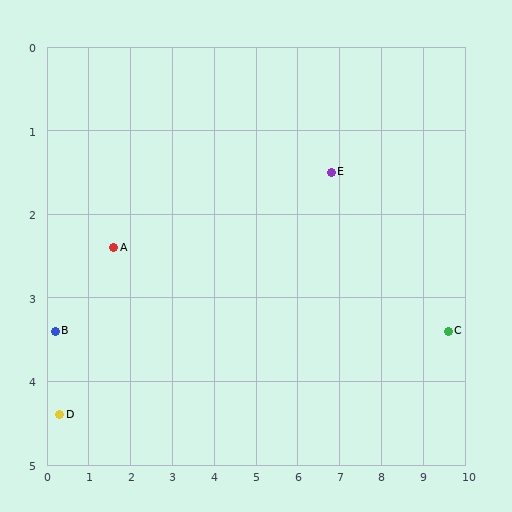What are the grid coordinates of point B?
Point B is at approximately (0.2, 3.4).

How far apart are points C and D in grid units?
Points C and D are about 9.4 grid units apart.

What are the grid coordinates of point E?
Point E is at approximately (6.8, 1.5).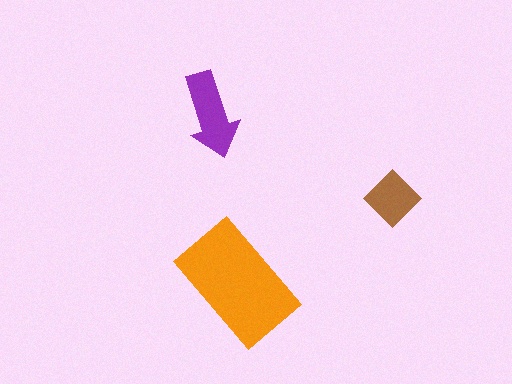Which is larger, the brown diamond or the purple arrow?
The purple arrow.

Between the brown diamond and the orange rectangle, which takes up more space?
The orange rectangle.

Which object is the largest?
The orange rectangle.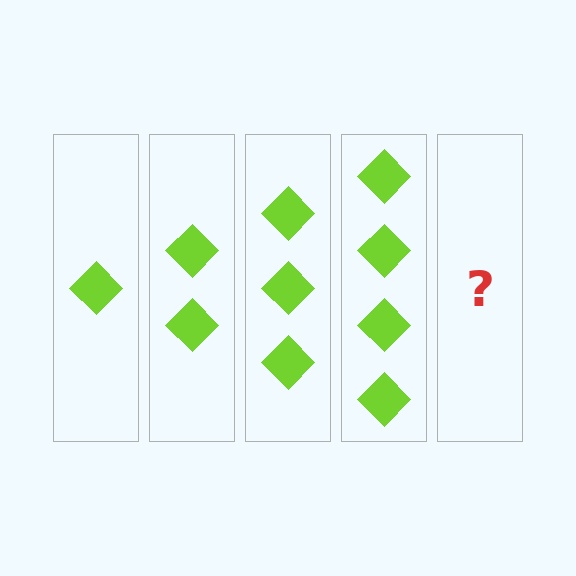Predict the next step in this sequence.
The next step is 5 diamonds.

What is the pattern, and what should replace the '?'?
The pattern is that each step adds one more diamond. The '?' should be 5 diamonds.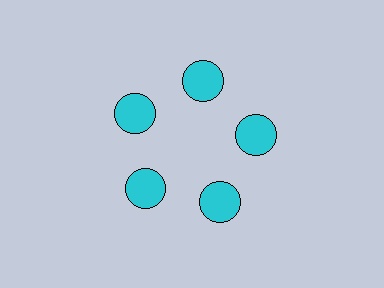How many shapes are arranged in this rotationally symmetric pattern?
There are 5 shapes, arranged in 5 groups of 1.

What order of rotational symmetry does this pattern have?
This pattern has 5-fold rotational symmetry.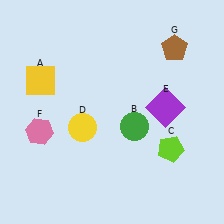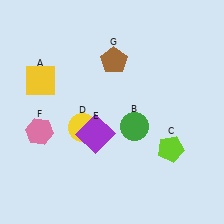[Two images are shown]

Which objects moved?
The objects that moved are: the purple square (E), the brown pentagon (G).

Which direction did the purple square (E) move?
The purple square (E) moved left.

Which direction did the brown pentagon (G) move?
The brown pentagon (G) moved left.